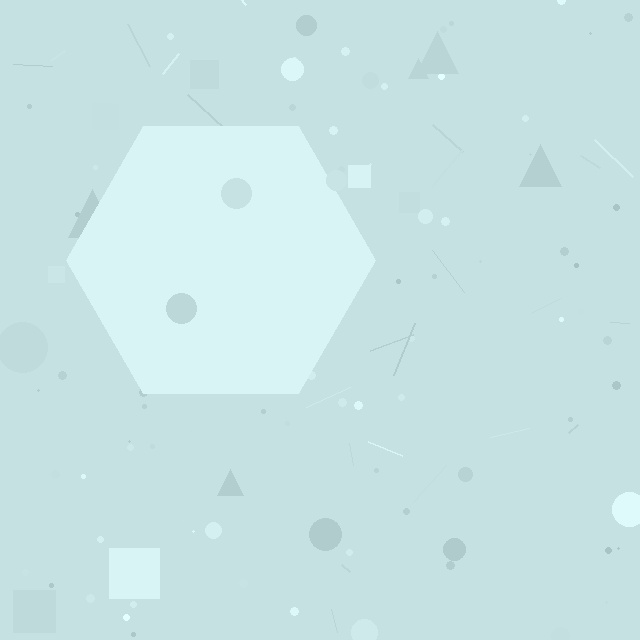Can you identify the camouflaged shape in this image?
The camouflaged shape is a hexagon.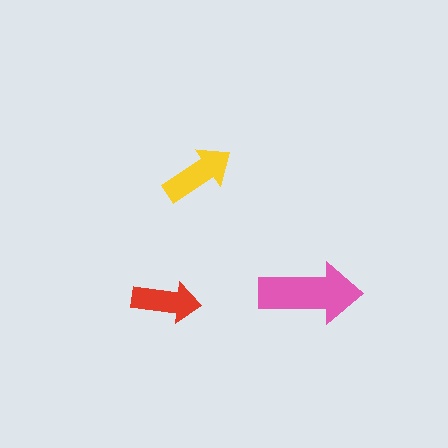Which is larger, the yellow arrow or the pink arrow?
The pink one.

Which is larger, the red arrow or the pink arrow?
The pink one.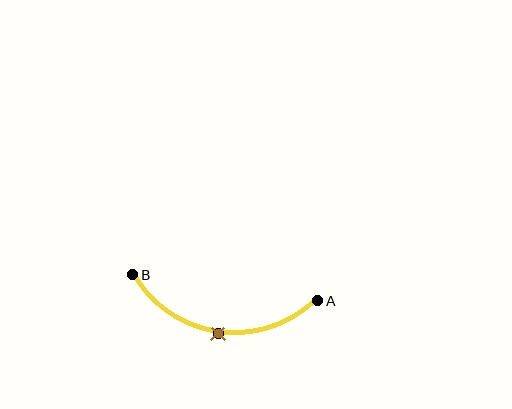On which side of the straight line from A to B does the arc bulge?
The arc bulges below the straight line connecting A and B.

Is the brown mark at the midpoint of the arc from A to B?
Yes. The brown mark lies on the arc at equal arc-length from both A and B — it is the arc midpoint.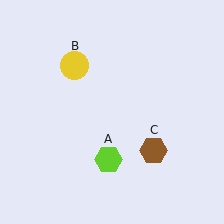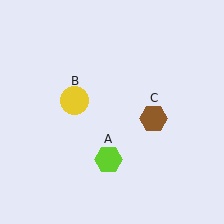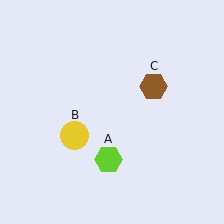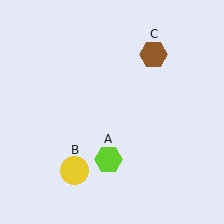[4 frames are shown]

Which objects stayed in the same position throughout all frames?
Lime hexagon (object A) remained stationary.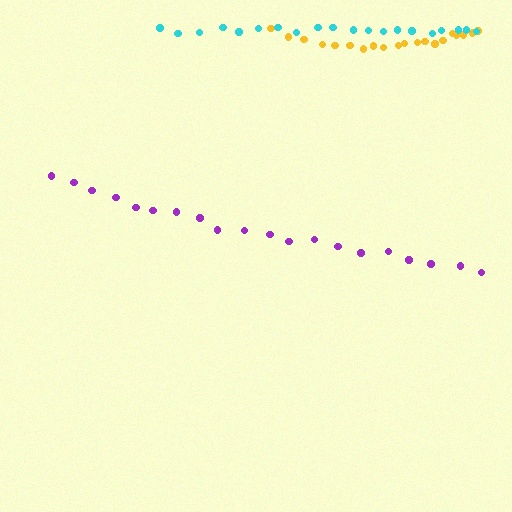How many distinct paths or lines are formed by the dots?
There are 3 distinct paths.